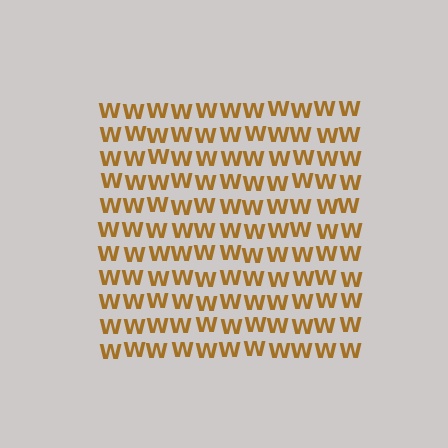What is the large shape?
The large shape is a square.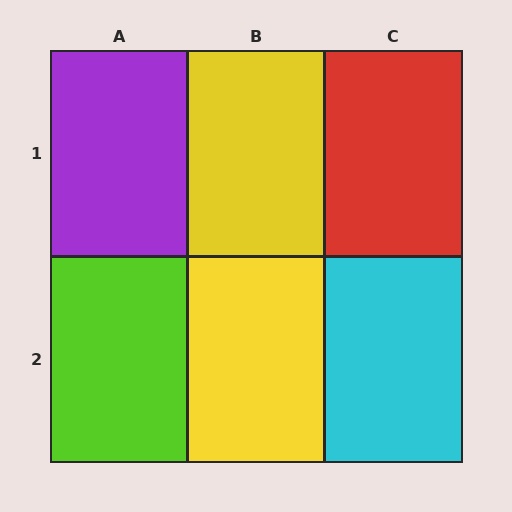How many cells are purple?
1 cell is purple.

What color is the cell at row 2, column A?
Lime.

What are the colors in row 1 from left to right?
Purple, yellow, red.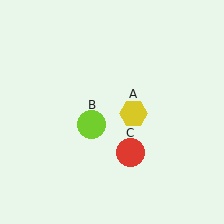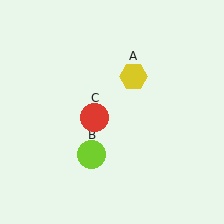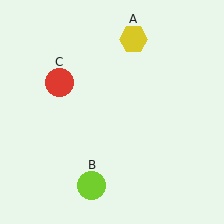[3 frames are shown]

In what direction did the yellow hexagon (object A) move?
The yellow hexagon (object A) moved up.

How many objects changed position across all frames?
3 objects changed position: yellow hexagon (object A), lime circle (object B), red circle (object C).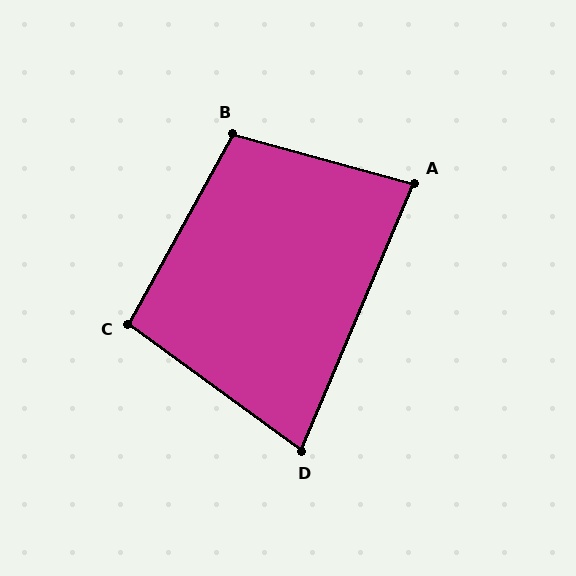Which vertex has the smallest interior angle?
D, at approximately 77 degrees.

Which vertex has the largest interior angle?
B, at approximately 103 degrees.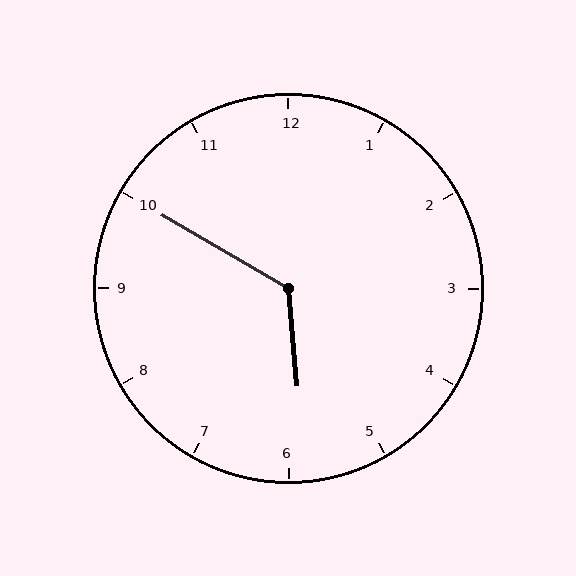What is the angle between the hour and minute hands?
Approximately 125 degrees.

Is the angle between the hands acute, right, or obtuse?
It is obtuse.